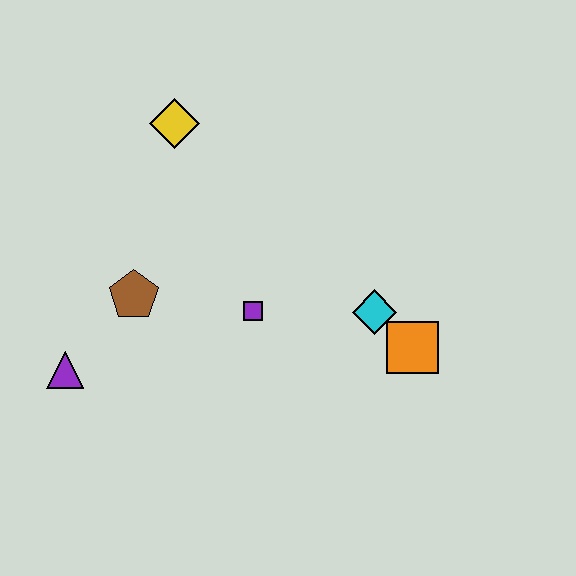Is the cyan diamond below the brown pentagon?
Yes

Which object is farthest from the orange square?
The purple triangle is farthest from the orange square.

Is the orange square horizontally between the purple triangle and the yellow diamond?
No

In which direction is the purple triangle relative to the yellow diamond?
The purple triangle is below the yellow diamond.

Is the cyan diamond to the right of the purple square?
Yes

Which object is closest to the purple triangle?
The brown pentagon is closest to the purple triangle.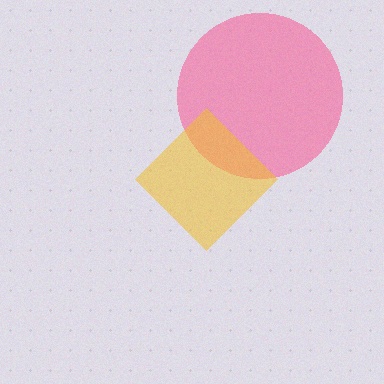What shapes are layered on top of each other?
The layered shapes are: a pink circle, a yellow diamond.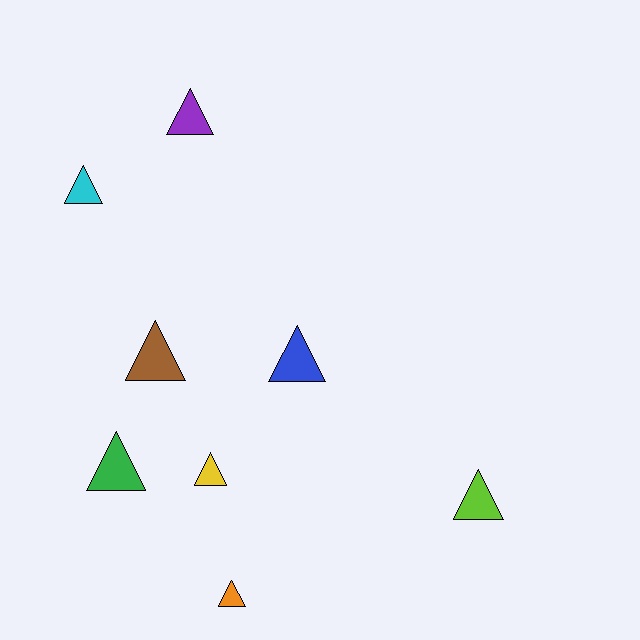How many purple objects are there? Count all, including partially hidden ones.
There is 1 purple object.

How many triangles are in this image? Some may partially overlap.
There are 8 triangles.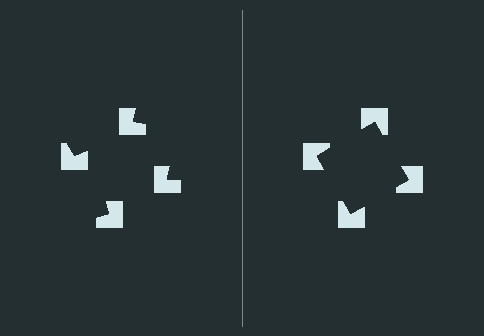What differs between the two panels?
The notched squares are positioned identically on both sides; only the wedge orientations differ. On the right they align to a square; on the left they are misaligned.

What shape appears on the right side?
An illusory square.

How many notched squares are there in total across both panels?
8 — 4 on each side.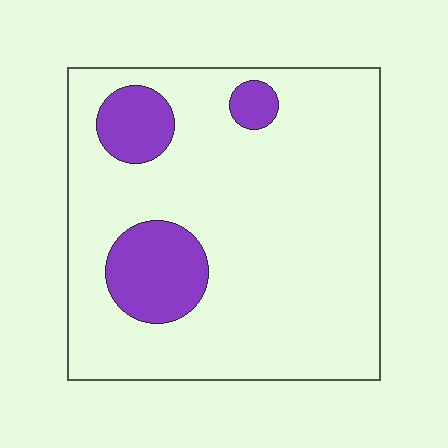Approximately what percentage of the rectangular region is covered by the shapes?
Approximately 15%.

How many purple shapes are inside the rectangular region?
3.